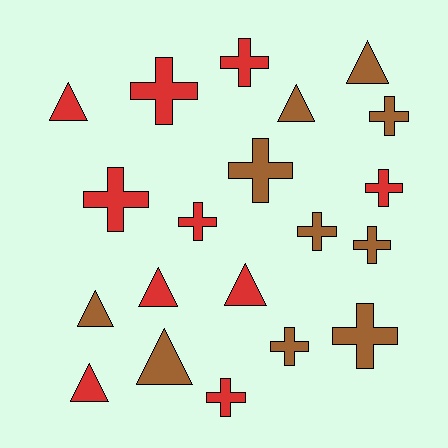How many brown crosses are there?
There are 6 brown crosses.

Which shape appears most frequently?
Cross, with 12 objects.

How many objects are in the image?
There are 20 objects.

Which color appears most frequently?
Red, with 10 objects.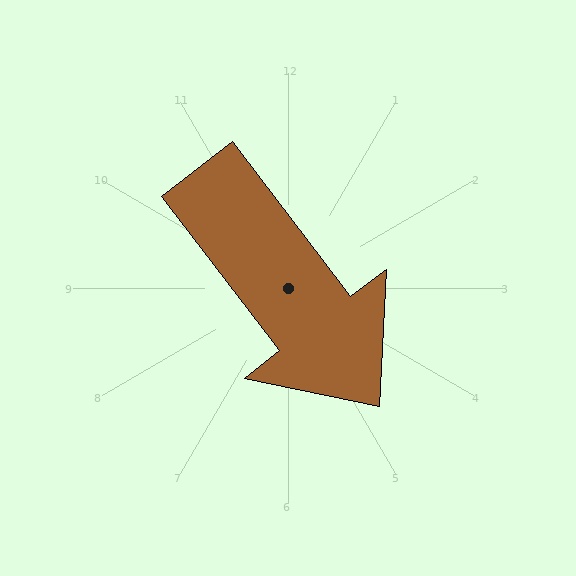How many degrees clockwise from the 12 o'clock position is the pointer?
Approximately 143 degrees.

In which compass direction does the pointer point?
Southeast.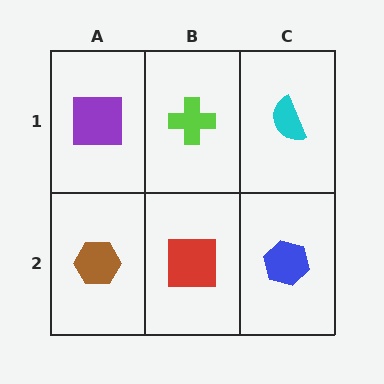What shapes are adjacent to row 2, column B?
A lime cross (row 1, column B), a brown hexagon (row 2, column A), a blue hexagon (row 2, column C).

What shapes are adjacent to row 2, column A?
A purple square (row 1, column A), a red square (row 2, column B).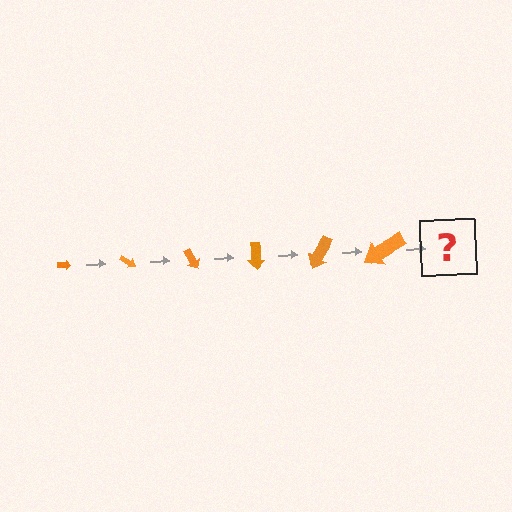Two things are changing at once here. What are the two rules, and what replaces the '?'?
The two rules are that the arrow grows larger each step and it rotates 30 degrees each step. The '?' should be an arrow, larger than the previous one and rotated 180 degrees from the start.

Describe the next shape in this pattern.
It should be an arrow, larger than the previous one and rotated 180 degrees from the start.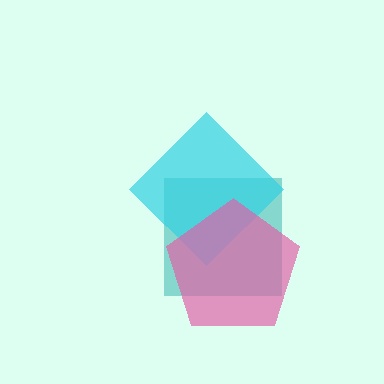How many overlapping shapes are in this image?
There are 3 overlapping shapes in the image.